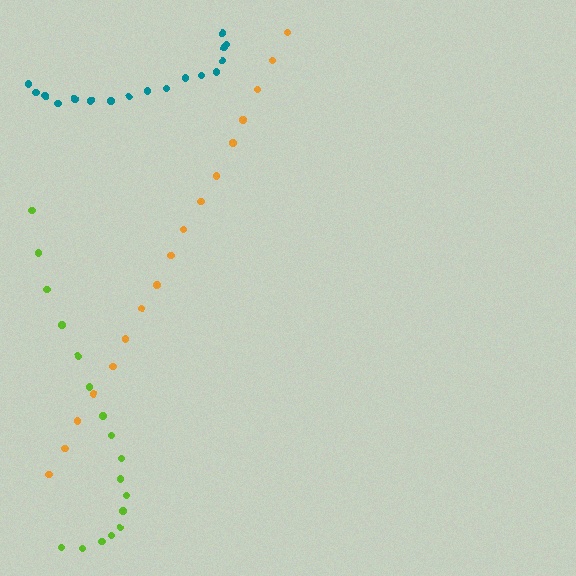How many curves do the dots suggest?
There are 3 distinct paths.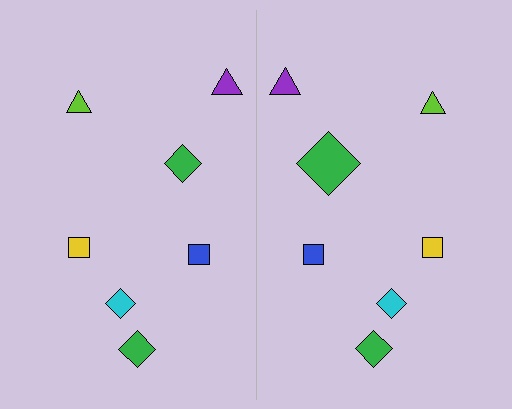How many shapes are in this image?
There are 14 shapes in this image.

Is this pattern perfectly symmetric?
No, the pattern is not perfectly symmetric. The green diamond on the right side has a different size than its mirror counterpart.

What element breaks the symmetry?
The green diamond on the right side has a different size than its mirror counterpart.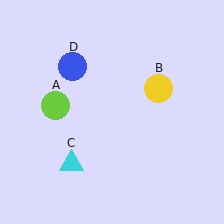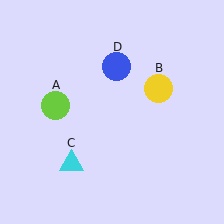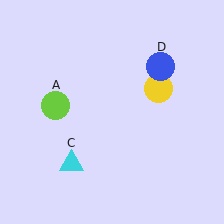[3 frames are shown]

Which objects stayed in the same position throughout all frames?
Lime circle (object A) and yellow circle (object B) and cyan triangle (object C) remained stationary.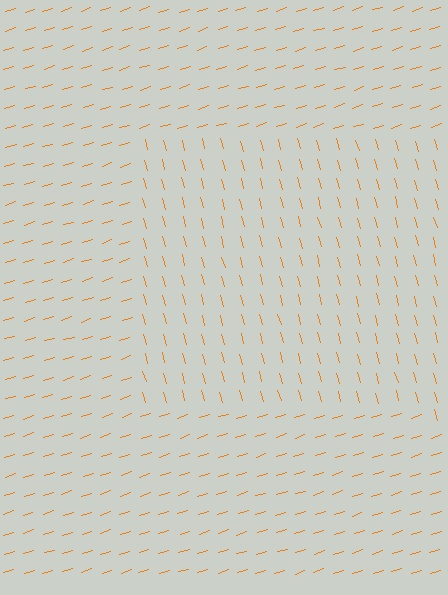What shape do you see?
I see a rectangle.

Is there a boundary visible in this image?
Yes, there is a texture boundary formed by a change in line orientation.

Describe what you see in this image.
The image is filled with small orange line segments. A rectangle region in the image has lines oriented differently from the surrounding lines, creating a visible texture boundary.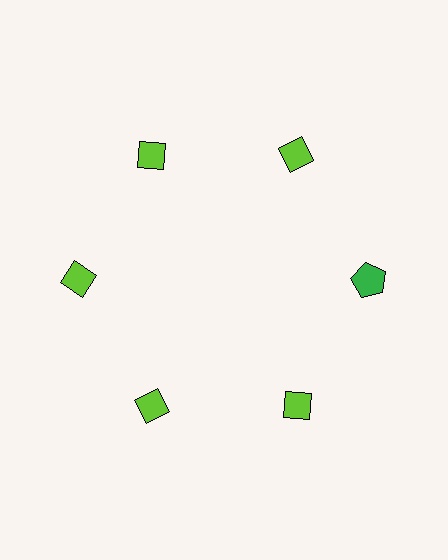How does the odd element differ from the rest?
It differs in both color (green instead of lime) and shape (pentagon instead of diamond).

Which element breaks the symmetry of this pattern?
The green pentagon at roughly the 3 o'clock position breaks the symmetry. All other shapes are lime diamonds.